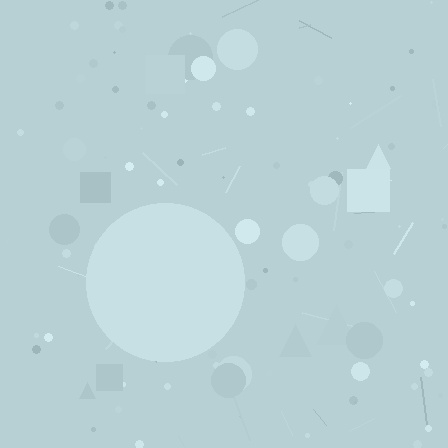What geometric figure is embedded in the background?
A circle is embedded in the background.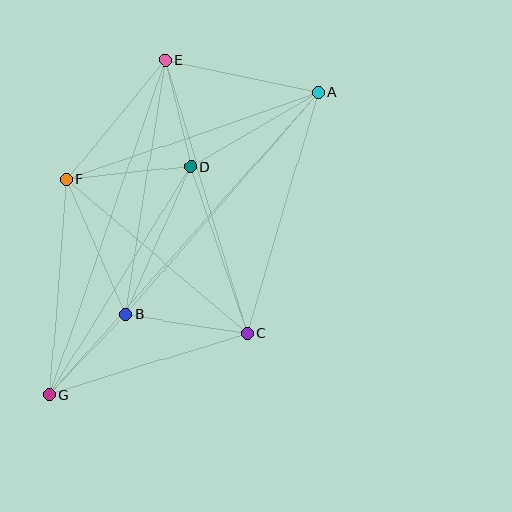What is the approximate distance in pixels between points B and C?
The distance between B and C is approximately 123 pixels.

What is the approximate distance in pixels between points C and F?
The distance between C and F is approximately 237 pixels.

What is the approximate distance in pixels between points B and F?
The distance between B and F is approximately 148 pixels.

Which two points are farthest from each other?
Points A and G are farthest from each other.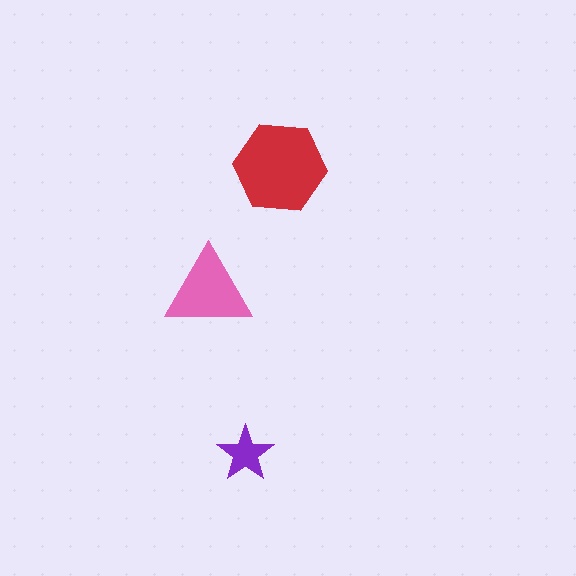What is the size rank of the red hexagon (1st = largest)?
1st.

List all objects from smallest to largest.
The purple star, the pink triangle, the red hexagon.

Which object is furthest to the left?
The pink triangle is leftmost.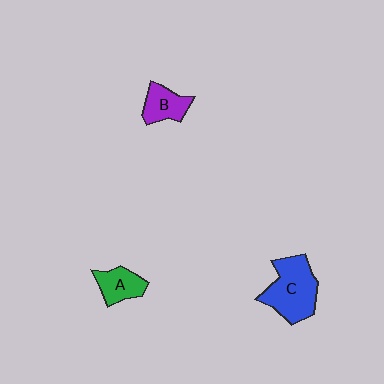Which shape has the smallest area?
Shape A (green).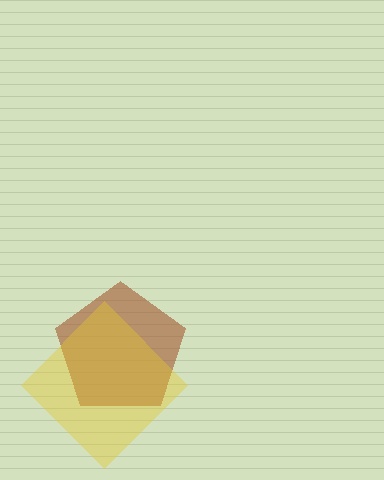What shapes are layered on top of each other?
The layered shapes are: a brown pentagon, a yellow diamond.